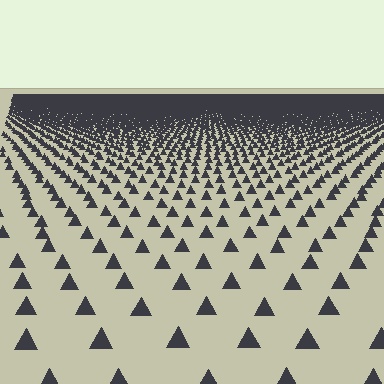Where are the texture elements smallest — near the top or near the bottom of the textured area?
Near the top.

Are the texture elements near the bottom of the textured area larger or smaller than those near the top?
Larger. Near the bottom, elements are closer to the viewer and appear at a bigger on-screen size.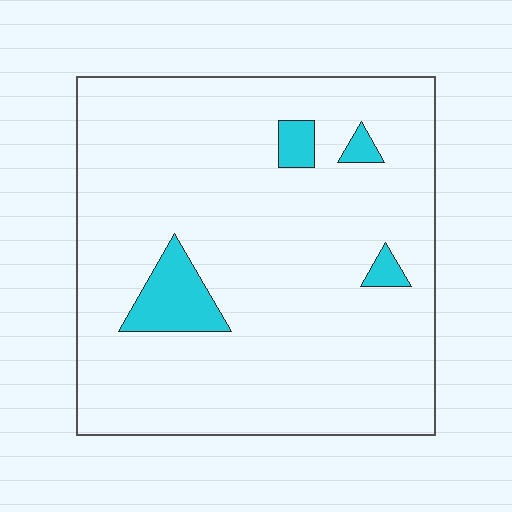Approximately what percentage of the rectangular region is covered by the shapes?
Approximately 5%.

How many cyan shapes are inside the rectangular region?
4.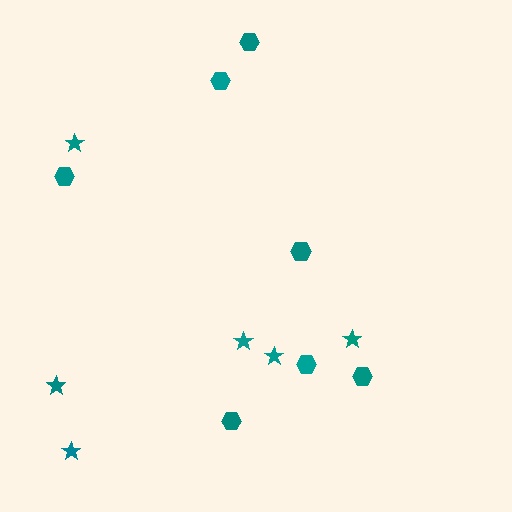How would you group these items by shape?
There are 2 groups: one group of stars (6) and one group of hexagons (7).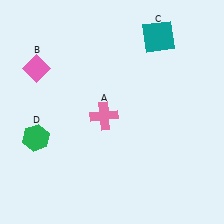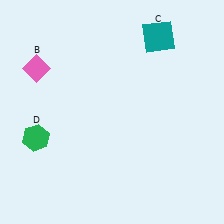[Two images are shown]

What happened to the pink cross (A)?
The pink cross (A) was removed in Image 2. It was in the bottom-left area of Image 1.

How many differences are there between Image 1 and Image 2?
There is 1 difference between the two images.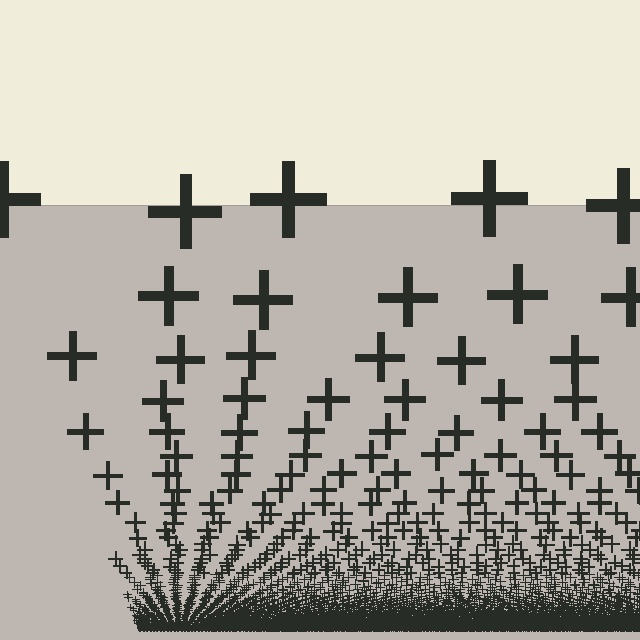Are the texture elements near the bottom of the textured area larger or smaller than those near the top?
Smaller. The gradient is inverted — elements near the bottom are smaller and denser.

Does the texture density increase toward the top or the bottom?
Density increases toward the bottom.